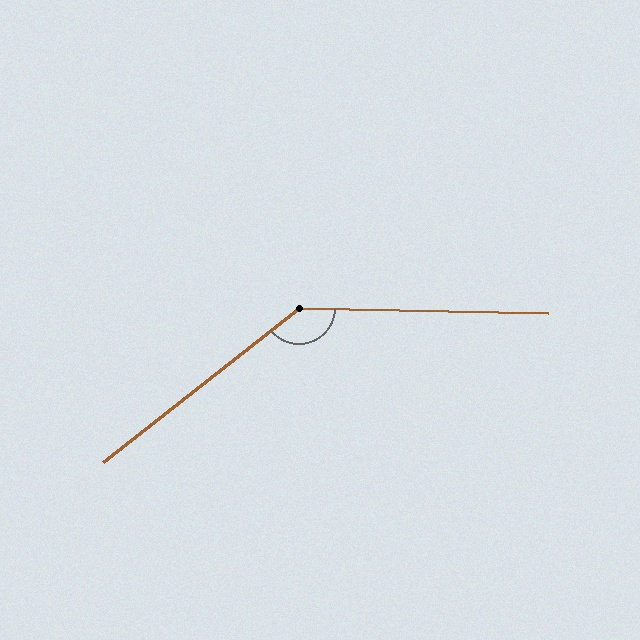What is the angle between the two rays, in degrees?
Approximately 140 degrees.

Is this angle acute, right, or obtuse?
It is obtuse.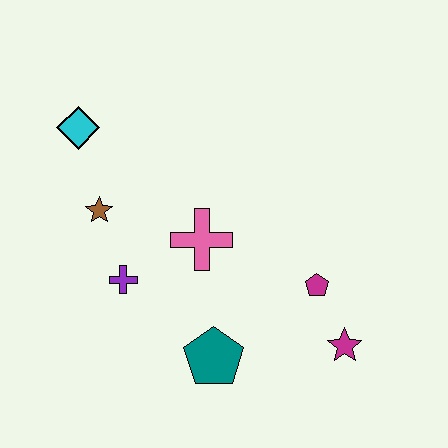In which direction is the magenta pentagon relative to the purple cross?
The magenta pentagon is to the right of the purple cross.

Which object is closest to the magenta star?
The magenta pentagon is closest to the magenta star.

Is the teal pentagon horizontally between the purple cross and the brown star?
No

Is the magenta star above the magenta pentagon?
No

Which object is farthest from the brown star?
The magenta star is farthest from the brown star.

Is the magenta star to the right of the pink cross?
Yes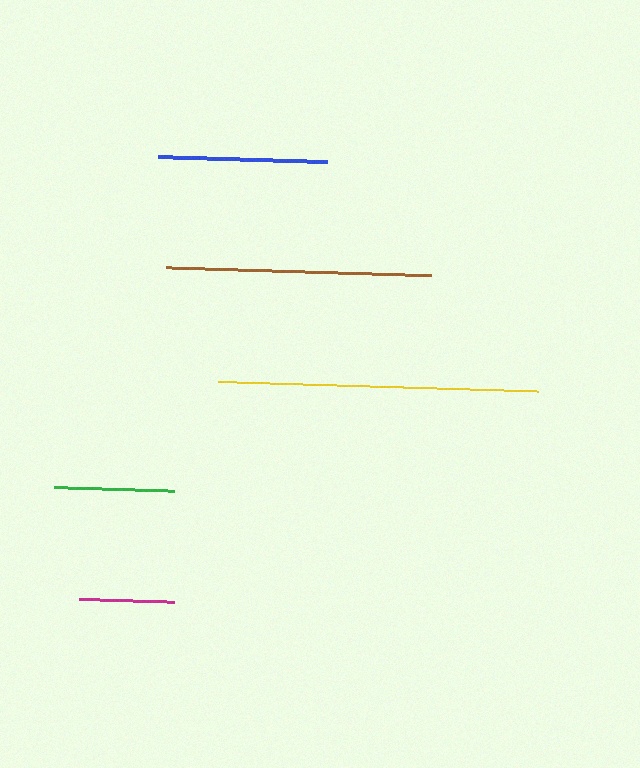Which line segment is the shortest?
The magenta line is the shortest at approximately 96 pixels.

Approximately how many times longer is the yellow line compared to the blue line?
The yellow line is approximately 1.9 times the length of the blue line.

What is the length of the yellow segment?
The yellow segment is approximately 320 pixels long.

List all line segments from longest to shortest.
From longest to shortest: yellow, brown, blue, green, magenta.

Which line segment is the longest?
The yellow line is the longest at approximately 320 pixels.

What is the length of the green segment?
The green segment is approximately 120 pixels long.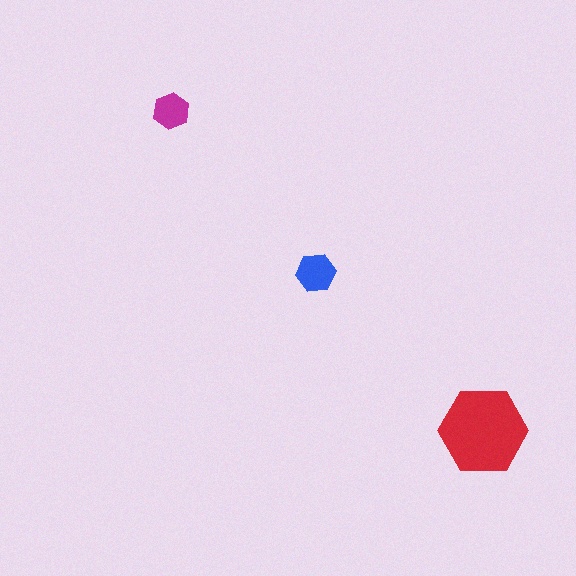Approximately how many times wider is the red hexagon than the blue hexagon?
About 2 times wider.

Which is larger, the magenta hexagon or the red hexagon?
The red one.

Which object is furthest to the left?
The magenta hexagon is leftmost.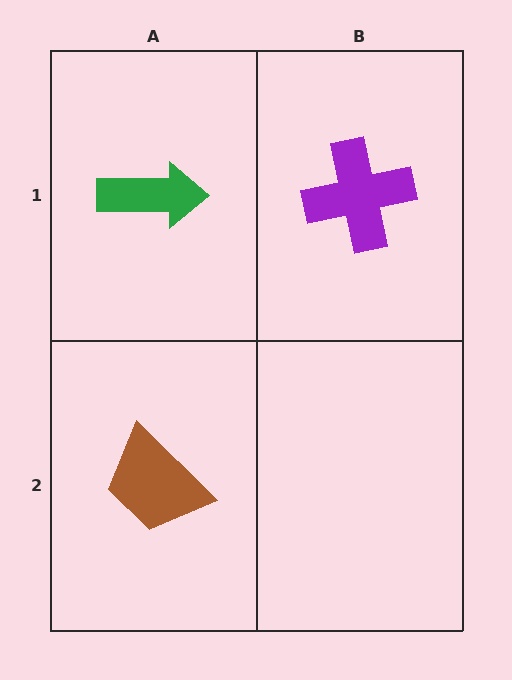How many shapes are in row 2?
1 shape.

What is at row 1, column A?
A green arrow.